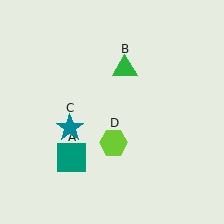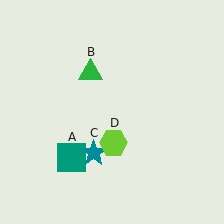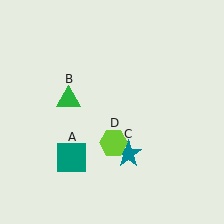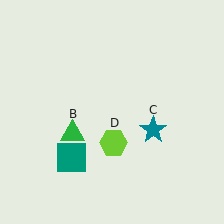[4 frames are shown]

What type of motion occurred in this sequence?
The green triangle (object B), teal star (object C) rotated counterclockwise around the center of the scene.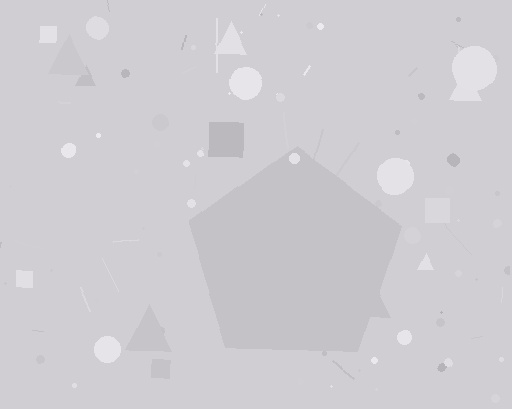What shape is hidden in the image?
A pentagon is hidden in the image.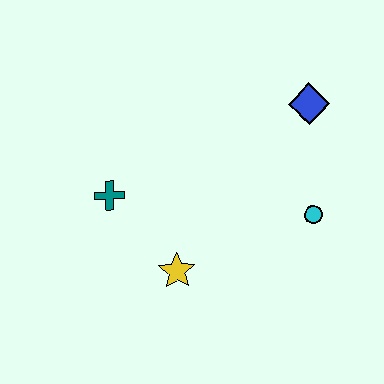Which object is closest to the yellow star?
The teal cross is closest to the yellow star.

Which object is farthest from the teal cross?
The blue diamond is farthest from the teal cross.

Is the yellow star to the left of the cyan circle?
Yes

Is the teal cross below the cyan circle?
No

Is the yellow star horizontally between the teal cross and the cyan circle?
Yes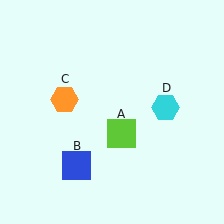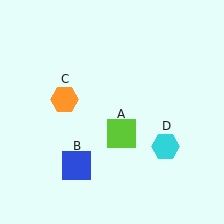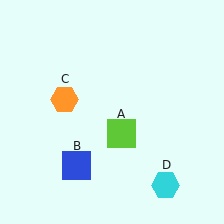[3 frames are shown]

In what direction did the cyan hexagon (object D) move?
The cyan hexagon (object D) moved down.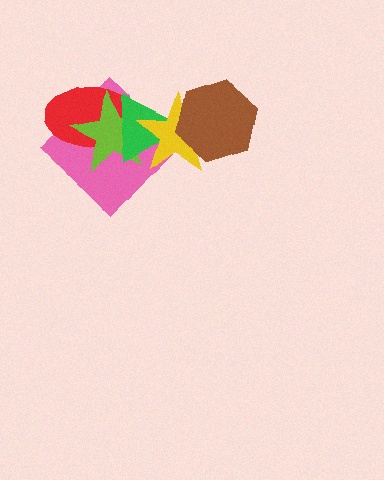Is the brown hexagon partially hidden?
No, no other shape covers it.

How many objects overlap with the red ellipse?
3 objects overlap with the red ellipse.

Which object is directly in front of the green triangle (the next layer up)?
The yellow star is directly in front of the green triangle.